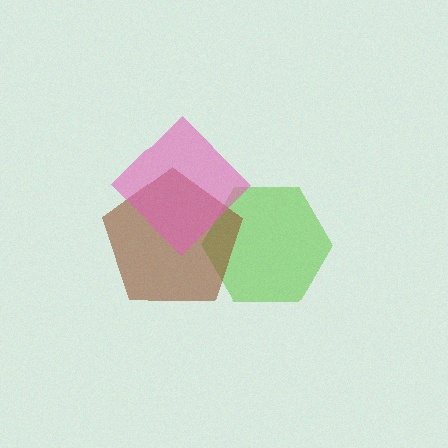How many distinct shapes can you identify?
There are 3 distinct shapes: a lime hexagon, a brown pentagon, a pink diamond.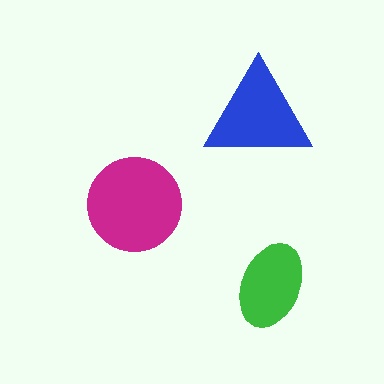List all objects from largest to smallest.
The magenta circle, the blue triangle, the green ellipse.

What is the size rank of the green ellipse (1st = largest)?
3rd.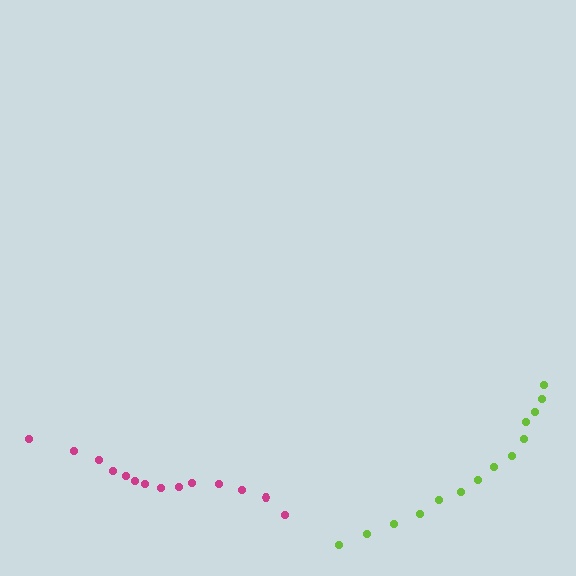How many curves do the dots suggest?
There are 2 distinct paths.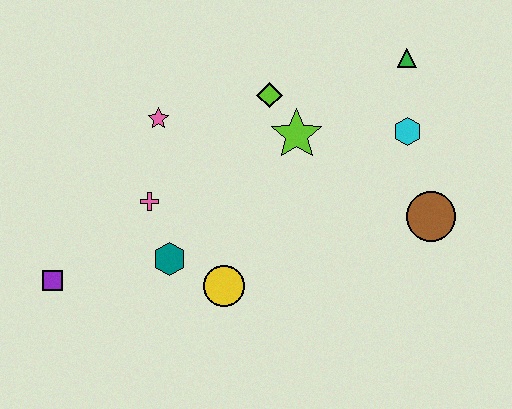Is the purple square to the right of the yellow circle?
No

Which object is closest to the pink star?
The pink cross is closest to the pink star.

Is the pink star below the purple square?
No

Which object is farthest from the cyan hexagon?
The purple square is farthest from the cyan hexagon.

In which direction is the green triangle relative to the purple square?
The green triangle is to the right of the purple square.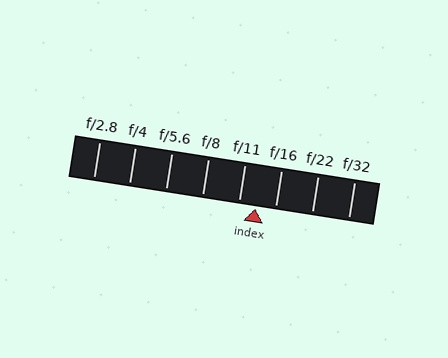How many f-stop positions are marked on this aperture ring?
There are 8 f-stop positions marked.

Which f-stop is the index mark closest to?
The index mark is closest to f/11.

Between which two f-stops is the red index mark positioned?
The index mark is between f/11 and f/16.